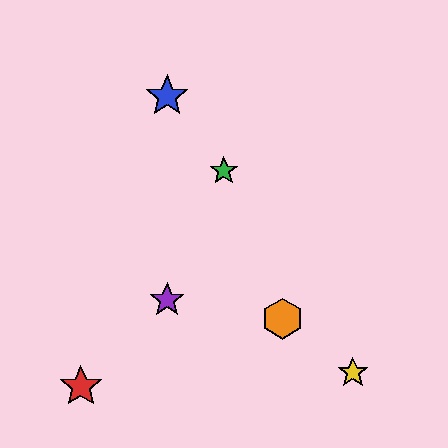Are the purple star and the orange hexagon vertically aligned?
No, the purple star is at x≈167 and the orange hexagon is at x≈283.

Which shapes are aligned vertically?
The blue star, the purple star are aligned vertically.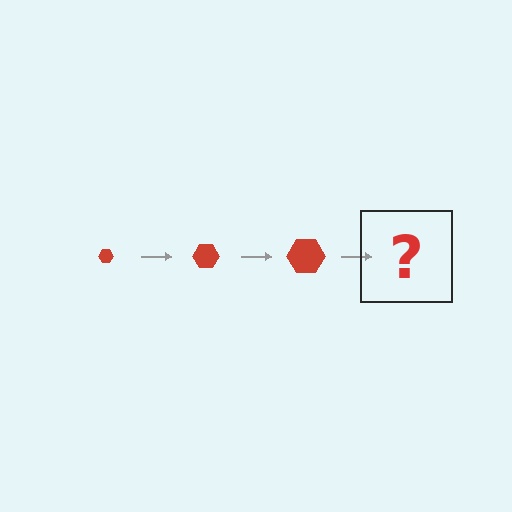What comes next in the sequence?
The next element should be a red hexagon, larger than the previous one.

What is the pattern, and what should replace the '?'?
The pattern is that the hexagon gets progressively larger each step. The '?' should be a red hexagon, larger than the previous one.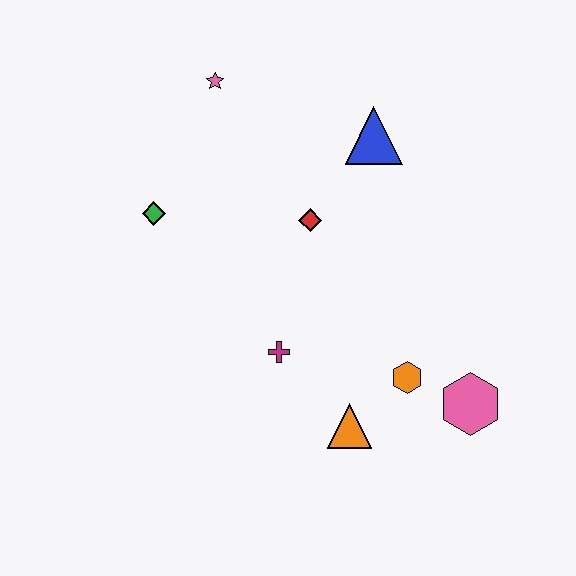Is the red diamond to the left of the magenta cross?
No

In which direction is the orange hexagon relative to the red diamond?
The orange hexagon is below the red diamond.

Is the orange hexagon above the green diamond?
No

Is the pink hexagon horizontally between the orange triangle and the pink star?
No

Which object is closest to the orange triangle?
The orange hexagon is closest to the orange triangle.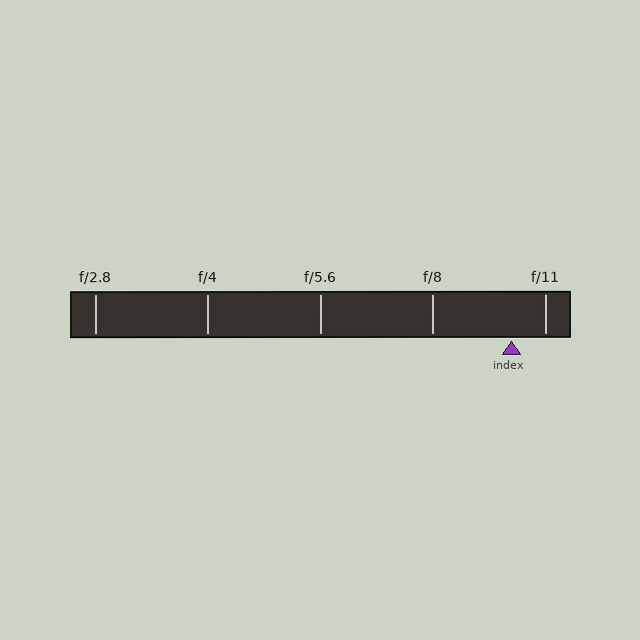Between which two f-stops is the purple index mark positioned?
The index mark is between f/8 and f/11.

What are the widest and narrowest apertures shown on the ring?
The widest aperture shown is f/2.8 and the narrowest is f/11.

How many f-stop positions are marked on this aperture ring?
There are 5 f-stop positions marked.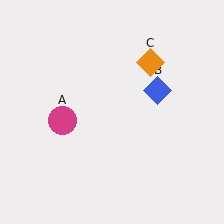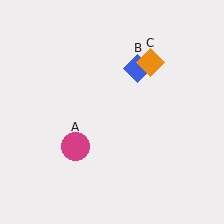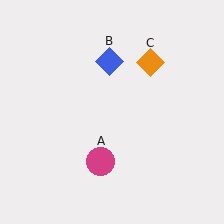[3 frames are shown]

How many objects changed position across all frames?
2 objects changed position: magenta circle (object A), blue diamond (object B).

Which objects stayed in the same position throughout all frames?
Orange diamond (object C) remained stationary.